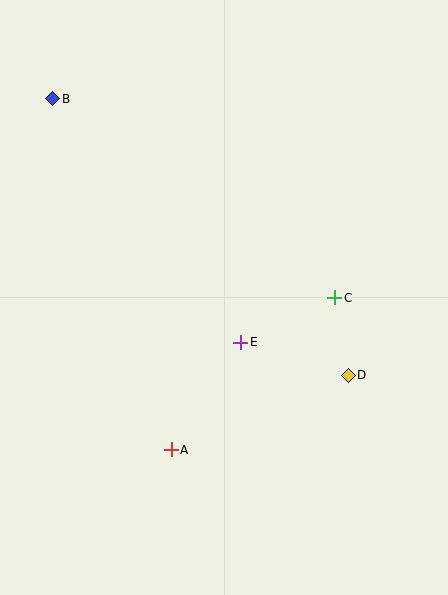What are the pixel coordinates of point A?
Point A is at (171, 450).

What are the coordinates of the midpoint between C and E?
The midpoint between C and E is at (288, 320).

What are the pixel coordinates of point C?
Point C is at (335, 298).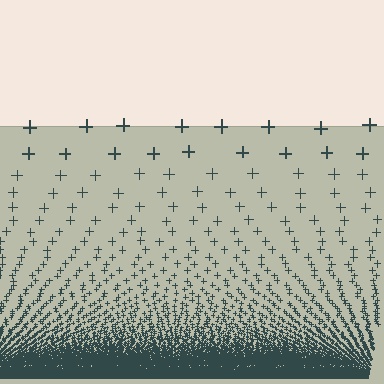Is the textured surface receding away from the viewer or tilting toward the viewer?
The surface appears to tilt toward the viewer. Texture elements get larger and sparser toward the top.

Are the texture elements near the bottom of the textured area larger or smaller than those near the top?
Smaller. The gradient is inverted — elements near the bottom are smaller and denser.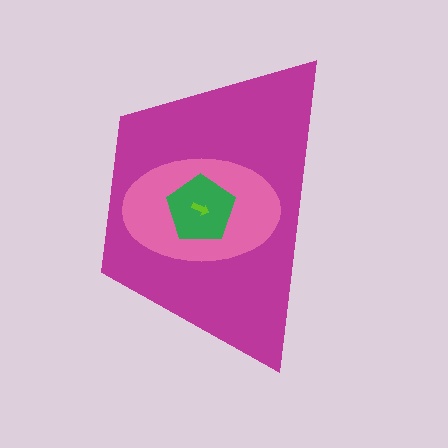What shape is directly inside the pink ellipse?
The green pentagon.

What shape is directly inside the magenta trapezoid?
The pink ellipse.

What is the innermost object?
The lime arrow.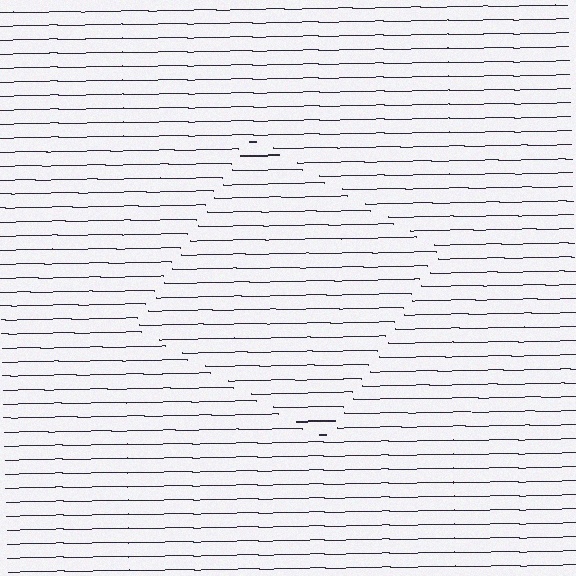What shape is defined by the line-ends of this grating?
An illusory square. The interior of the shape contains the same grating, shifted by half a period — the contour is defined by the phase discontinuity where line-ends from the inner and outer gratings abut.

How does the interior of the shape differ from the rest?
The interior of the shape contains the same grating, shifted by half a period — the contour is defined by the phase discontinuity where line-ends from the inner and outer gratings abut.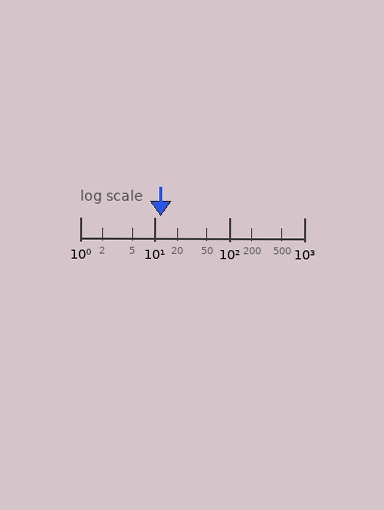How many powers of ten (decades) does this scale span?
The scale spans 3 decades, from 1 to 1000.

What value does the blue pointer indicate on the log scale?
The pointer indicates approximately 12.